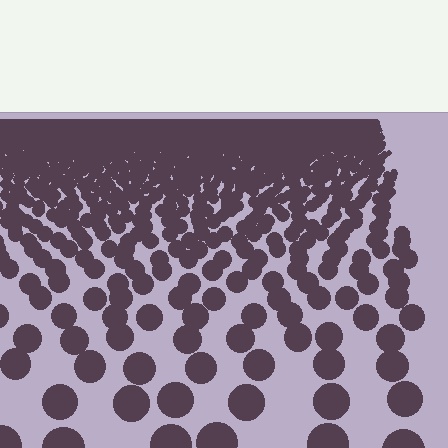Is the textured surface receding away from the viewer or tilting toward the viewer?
The surface is receding away from the viewer. Texture elements get smaller and denser toward the top.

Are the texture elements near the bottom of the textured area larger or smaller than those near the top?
Larger. Near the bottom, elements are closer to the viewer and appear at a bigger on-screen size.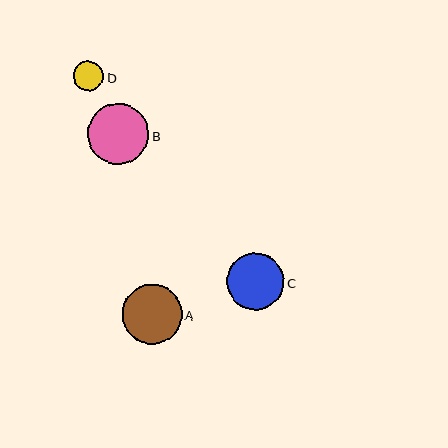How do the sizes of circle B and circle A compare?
Circle B and circle A are approximately the same size.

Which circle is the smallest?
Circle D is the smallest with a size of approximately 30 pixels.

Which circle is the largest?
Circle B is the largest with a size of approximately 61 pixels.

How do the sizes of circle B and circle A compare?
Circle B and circle A are approximately the same size.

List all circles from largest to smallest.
From largest to smallest: B, A, C, D.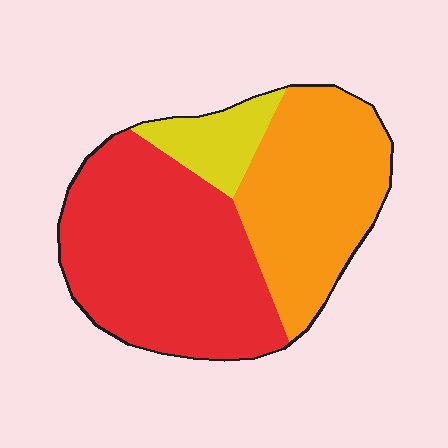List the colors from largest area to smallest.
From largest to smallest: red, orange, yellow.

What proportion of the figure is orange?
Orange covers 37% of the figure.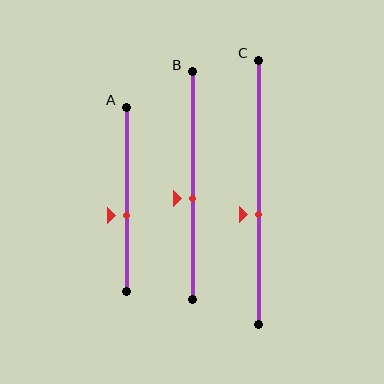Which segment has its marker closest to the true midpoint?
Segment B has its marker closest to the true midpoint.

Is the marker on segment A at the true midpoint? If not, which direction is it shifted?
No, the marker on segment A is shifted downward by about 9% of the segment length.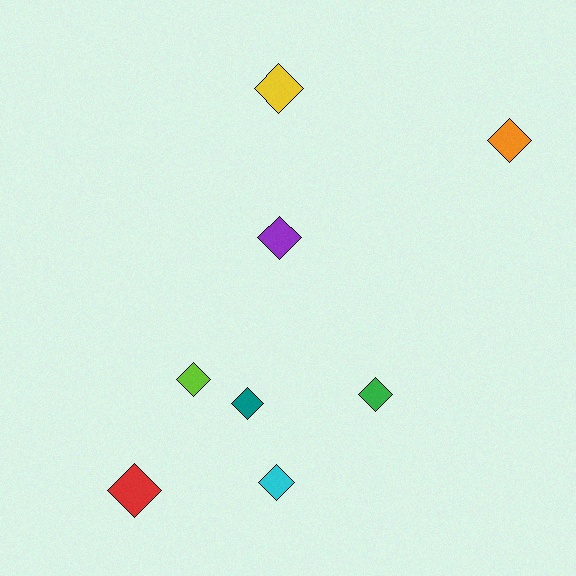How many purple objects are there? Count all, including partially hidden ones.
There is 1 purple object.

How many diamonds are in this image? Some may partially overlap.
There are 8 diamonds.